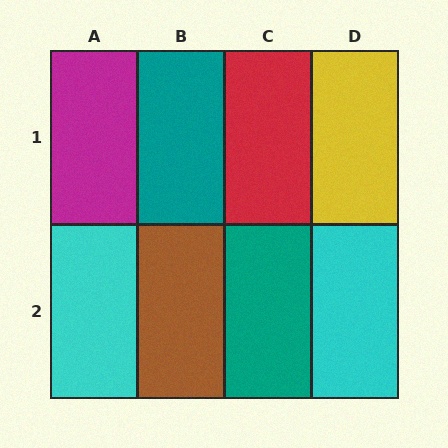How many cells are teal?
2 cells are teal.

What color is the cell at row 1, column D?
Yellow.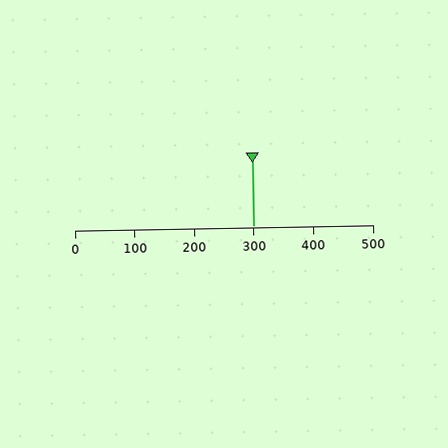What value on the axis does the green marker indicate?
The marker indicates approximately 300.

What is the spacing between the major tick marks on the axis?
The major ticks are spaced 100 apart.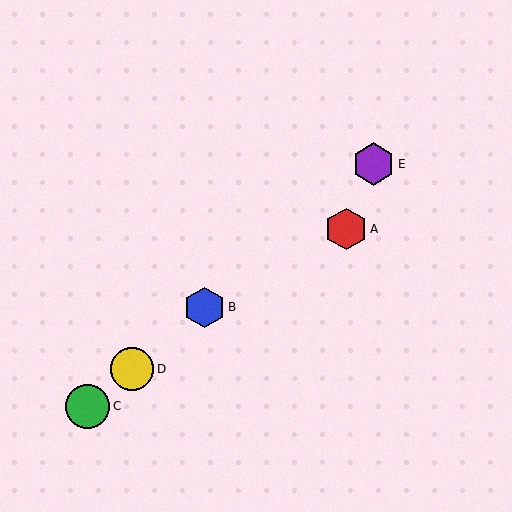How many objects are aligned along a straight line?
4 objects (B, C, D, E) are aligned along a straight line.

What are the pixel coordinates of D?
Object D is at (132, 369).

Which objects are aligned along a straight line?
Objects B, C, D, E are aligned along a straight line.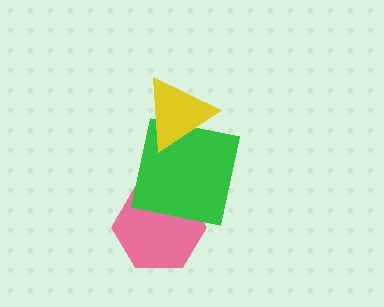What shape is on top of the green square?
The yellow triangle is on top of the green square.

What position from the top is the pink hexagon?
The pink hexagon is 3rd from the top.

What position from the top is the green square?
The green square is 2nd from the top.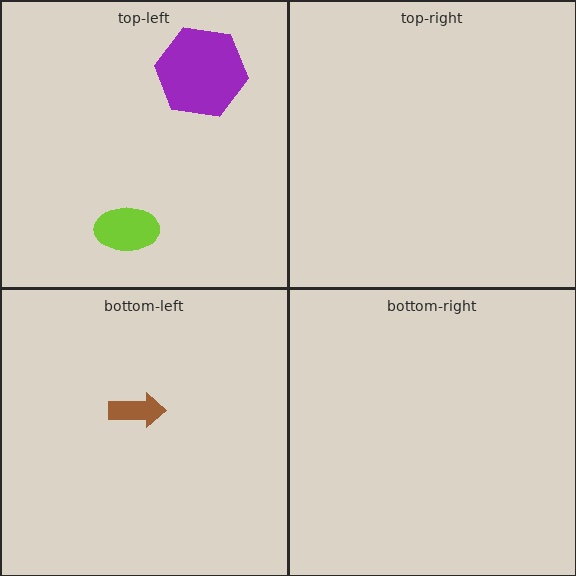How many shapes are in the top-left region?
2.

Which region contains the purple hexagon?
The top-left region.